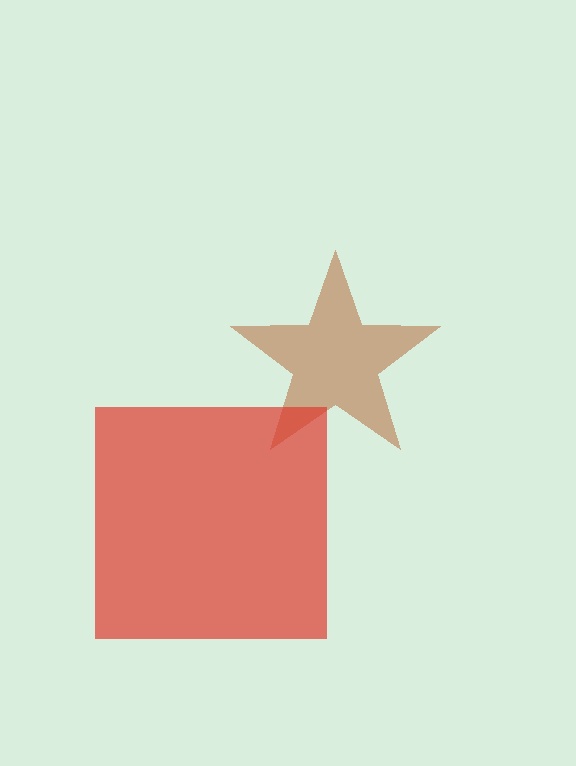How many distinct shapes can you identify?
There are 2 distinct shapes: a brown star, a red square.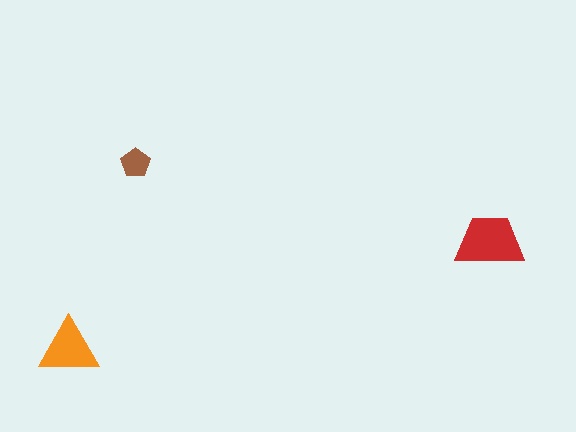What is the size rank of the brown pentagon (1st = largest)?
3rd.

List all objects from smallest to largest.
The brown pentagon, the orange triangle, the red trapezoid.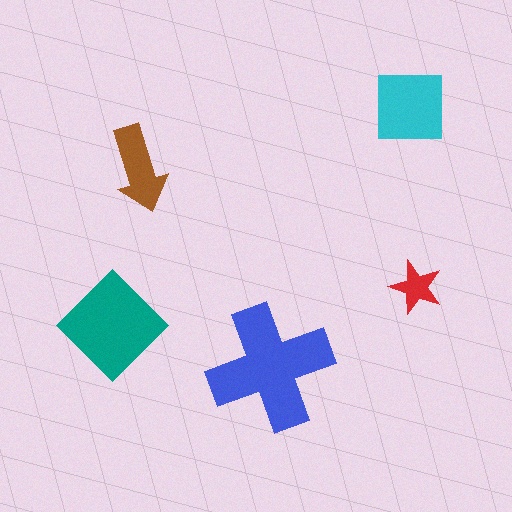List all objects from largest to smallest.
The blue cross, the teal diamond, the cyan square, the brown arrow, the red star.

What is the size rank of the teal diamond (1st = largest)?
2nd.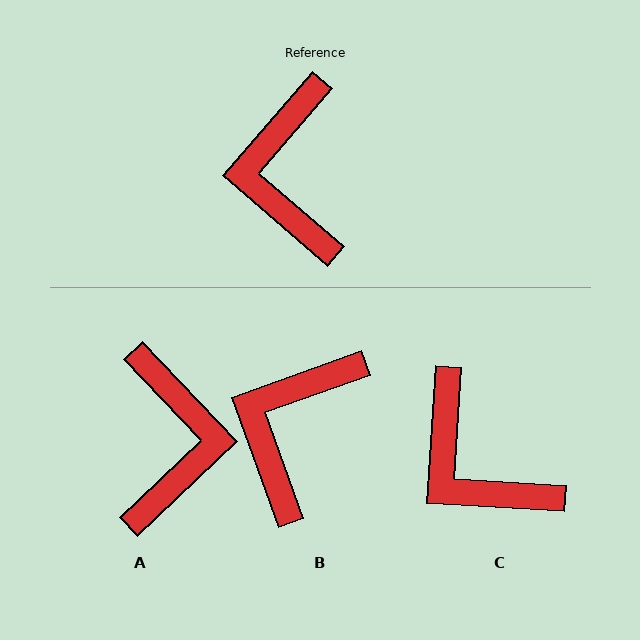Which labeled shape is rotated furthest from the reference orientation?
A, about 174 degrees away.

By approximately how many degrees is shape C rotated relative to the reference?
Approximately 37 degrees counter-clockwise.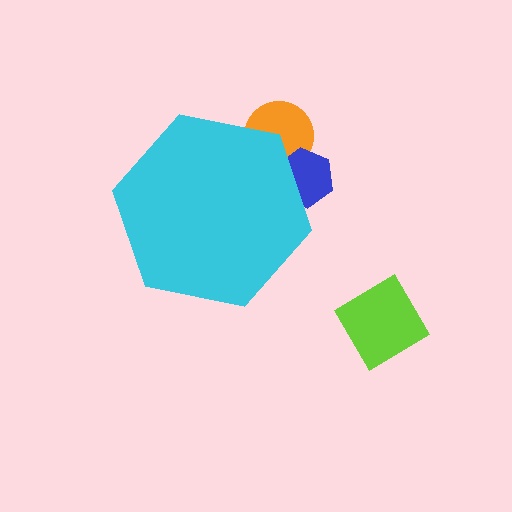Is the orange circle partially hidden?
Yes, the orange circle is partially hidden behind the cyan hexagon.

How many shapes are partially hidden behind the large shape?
2 shapes are partially hidden.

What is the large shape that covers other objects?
A cyan hexagon.